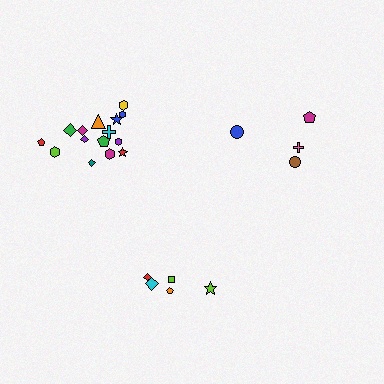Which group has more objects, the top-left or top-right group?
The top-left group.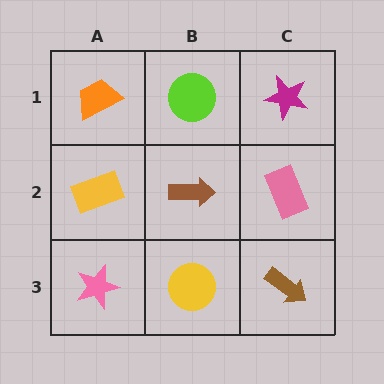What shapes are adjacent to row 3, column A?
A yellow rectangle (row 2, column A), a yellow circle (row 3, column B).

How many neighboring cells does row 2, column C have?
3.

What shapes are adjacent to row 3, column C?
A pink rectangle (row 2, column C), a yellow circle (row 3, column B).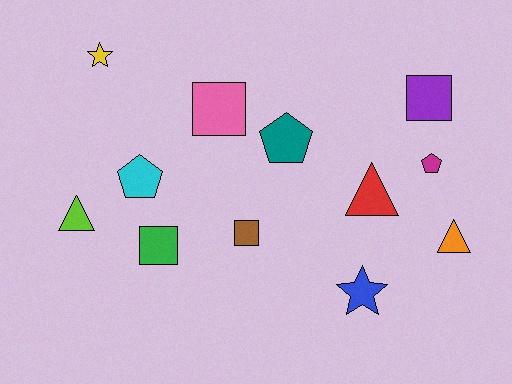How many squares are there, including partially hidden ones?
There are 4 squares.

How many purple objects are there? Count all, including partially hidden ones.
There is 1 purple object.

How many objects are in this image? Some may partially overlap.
There are 12 objects.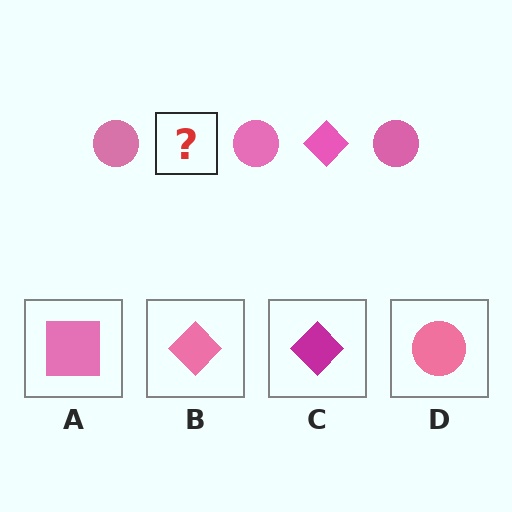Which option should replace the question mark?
Option B.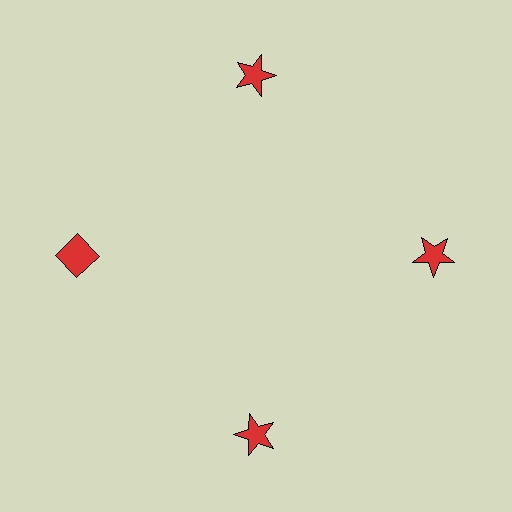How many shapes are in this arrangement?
There are 4 shapes arranged in a ring pattern.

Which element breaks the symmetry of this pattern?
The red diamond at roughly the 9 o'clock position breaks the symmetry. All other shapes are red stars.